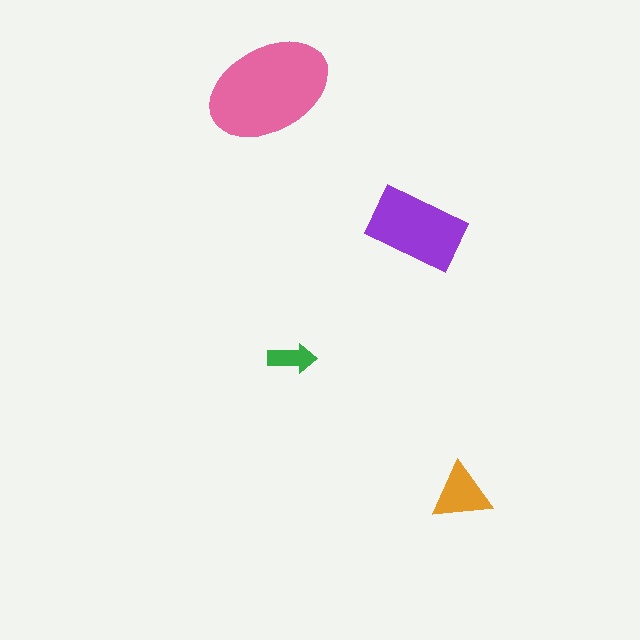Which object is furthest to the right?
The orange triangle is rightmost.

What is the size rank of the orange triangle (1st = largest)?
3rd.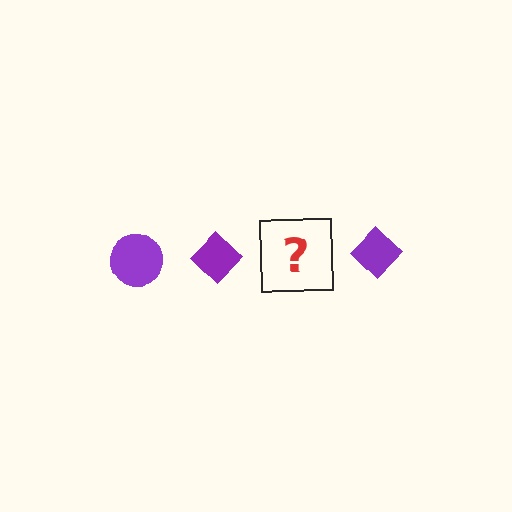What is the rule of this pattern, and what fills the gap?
The rule is that the pattern cycles through circle, diamond shapes in purple. The gap should be filled with a purple circle.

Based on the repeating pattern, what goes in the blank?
The blank should be a purple circle.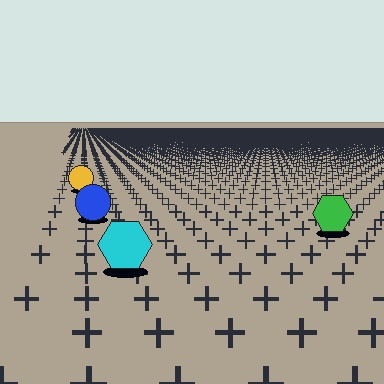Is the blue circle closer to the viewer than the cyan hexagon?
No. The cyan hexagon is closer — you can tell from the texture gradient: the ground texture is coarser near it.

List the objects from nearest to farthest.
From nearest to farthest: the cyan hexagon, the green hexagon, the blue circle, the yellow circle.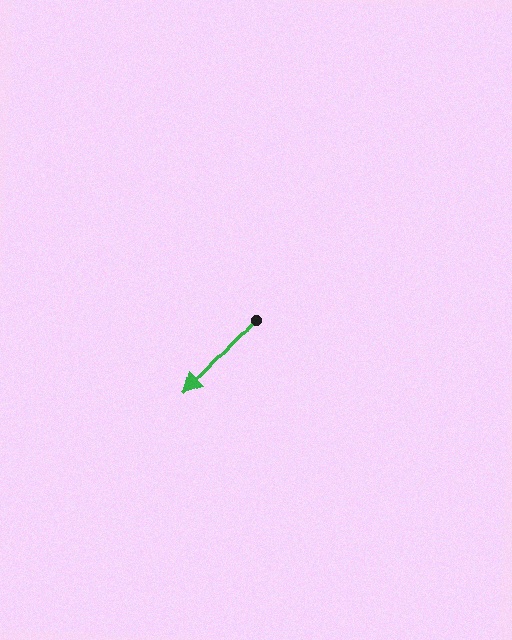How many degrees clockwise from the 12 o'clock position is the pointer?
Approximately 223 degrees.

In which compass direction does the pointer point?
Southwest.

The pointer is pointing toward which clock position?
Roughly 7 o'clock.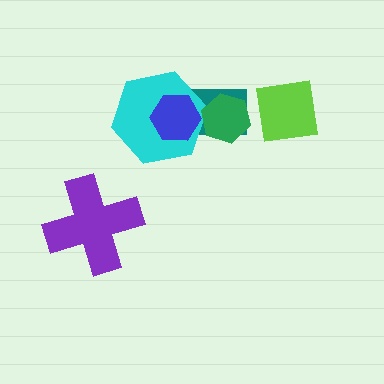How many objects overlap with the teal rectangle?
3 objects overlap with the teal rectangle.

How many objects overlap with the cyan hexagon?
3 objects overlap with the cyan hexagon.